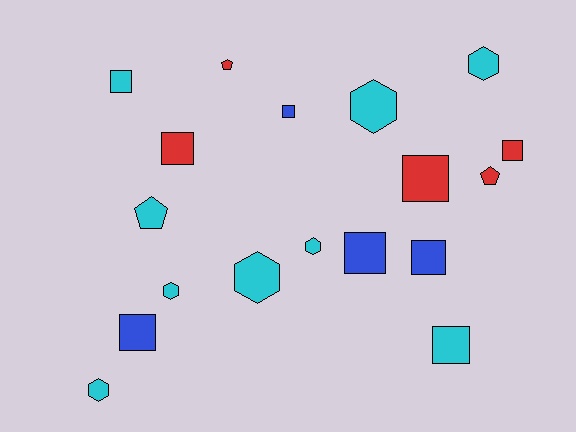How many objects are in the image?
There are 18 objects.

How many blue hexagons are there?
There are no blue hexagons.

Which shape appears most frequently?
Square, with 9 objects.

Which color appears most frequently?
Cyan, with 9 objects.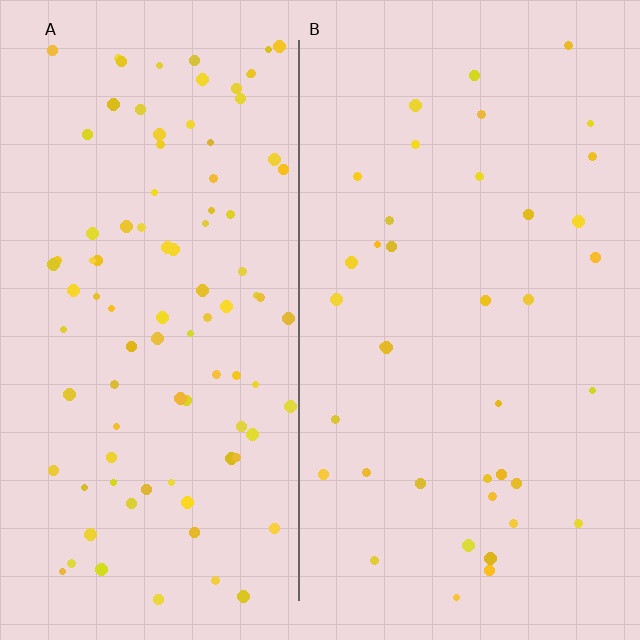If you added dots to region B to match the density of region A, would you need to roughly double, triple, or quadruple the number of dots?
Approximately double.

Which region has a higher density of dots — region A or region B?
A (the left).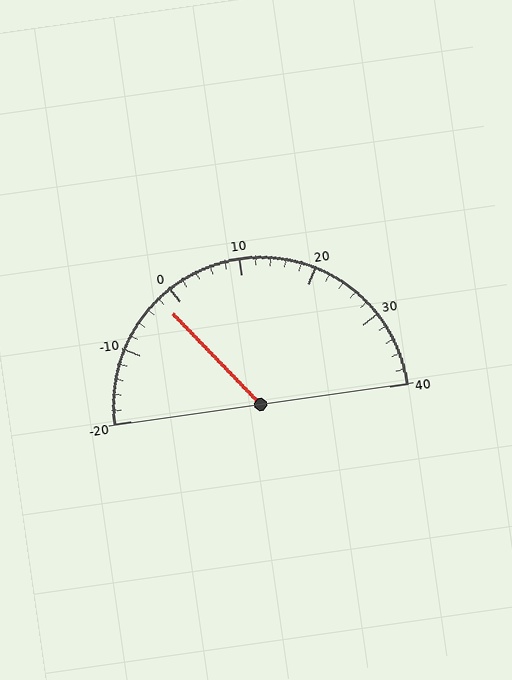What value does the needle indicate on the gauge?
The needle indicates approximately -2.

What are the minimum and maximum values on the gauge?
The gauge ranges from -20 to 40.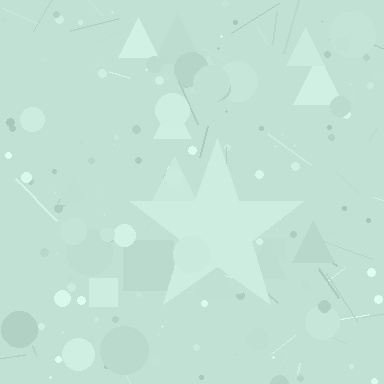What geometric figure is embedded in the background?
A star is embedded in the background.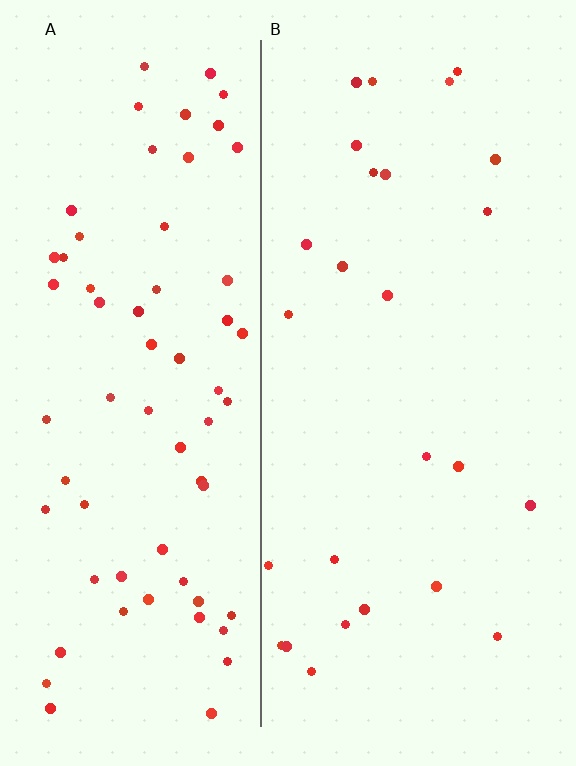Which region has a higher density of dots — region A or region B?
A (the left).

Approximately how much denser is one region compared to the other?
Approximately 2.6× — region A over region B.